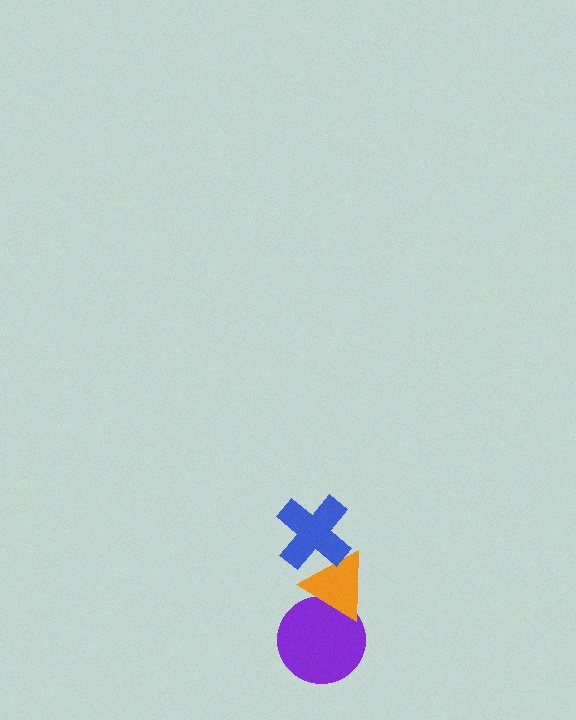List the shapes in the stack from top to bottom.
From top to bottom: the blue cross, the orange triangle, the purple circle.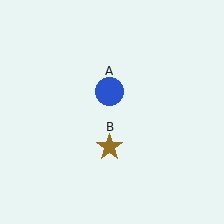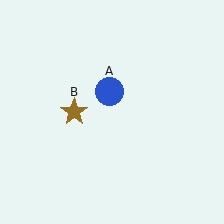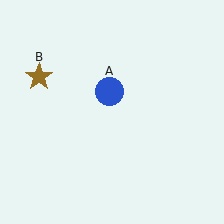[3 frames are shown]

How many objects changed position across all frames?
1 object changed position: brown star (object B).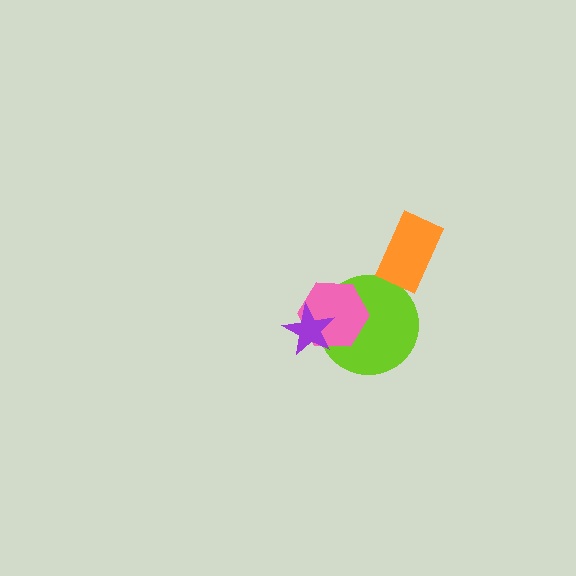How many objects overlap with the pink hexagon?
2 objects overlap with the pink hexagon.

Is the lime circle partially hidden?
Yes, it is partially covered by another shape.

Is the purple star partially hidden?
No, no other shape covers it.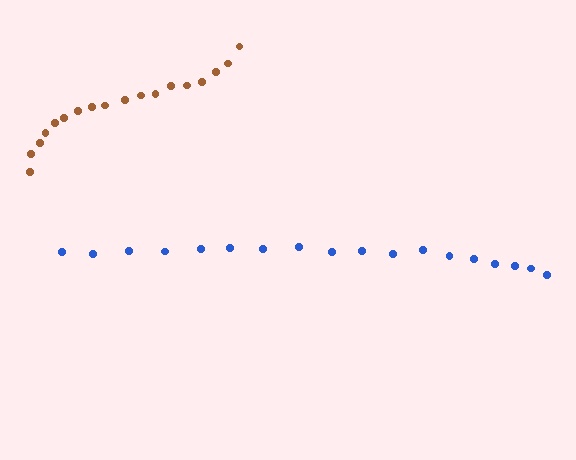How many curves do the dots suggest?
There are 2 distinct paths.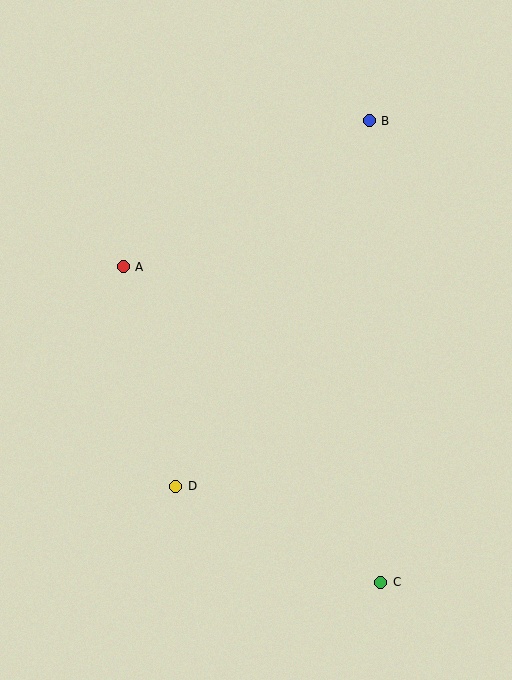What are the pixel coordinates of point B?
Point B is at (369, 121).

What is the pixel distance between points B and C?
The distance between B and C is 462 pixels.